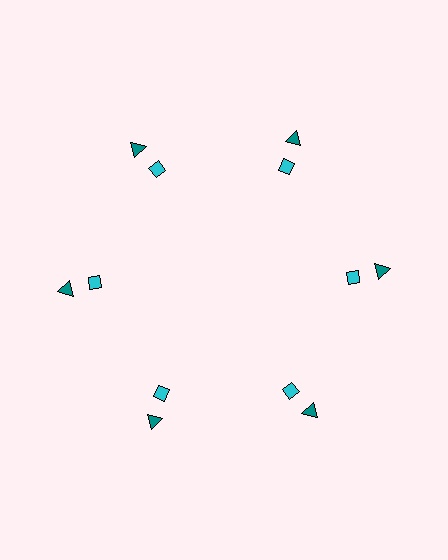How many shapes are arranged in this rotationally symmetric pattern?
There are 12 shapes, arranged in 6 groups of 2.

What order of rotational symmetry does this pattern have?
This pattern has 6-fold rotational symmetry.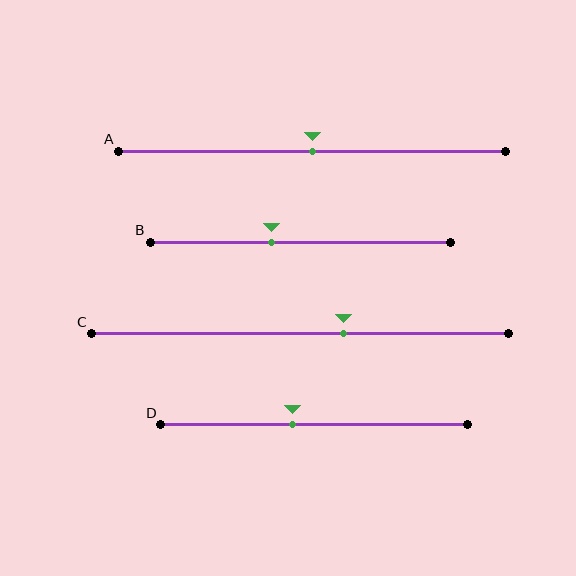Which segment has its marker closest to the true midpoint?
Segment A has its marker closest to the true midpoint.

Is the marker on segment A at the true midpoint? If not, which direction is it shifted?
Yes, the marker on segment A is at the true midpoint.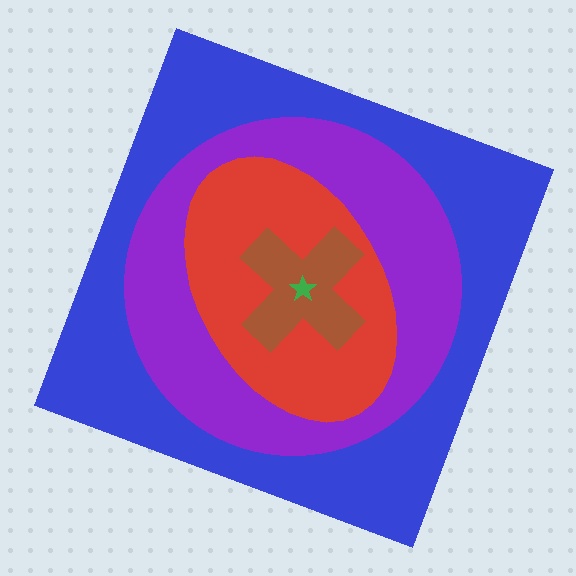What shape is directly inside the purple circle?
The red ellipse.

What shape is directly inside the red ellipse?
The brown cross.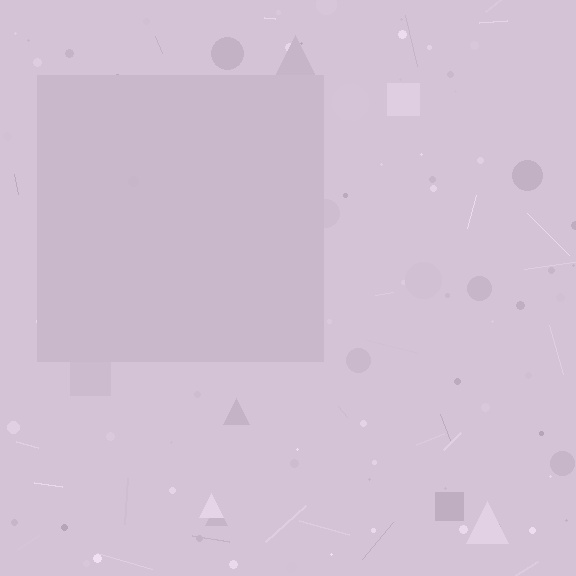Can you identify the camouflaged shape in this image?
The camouflaged shape is a square.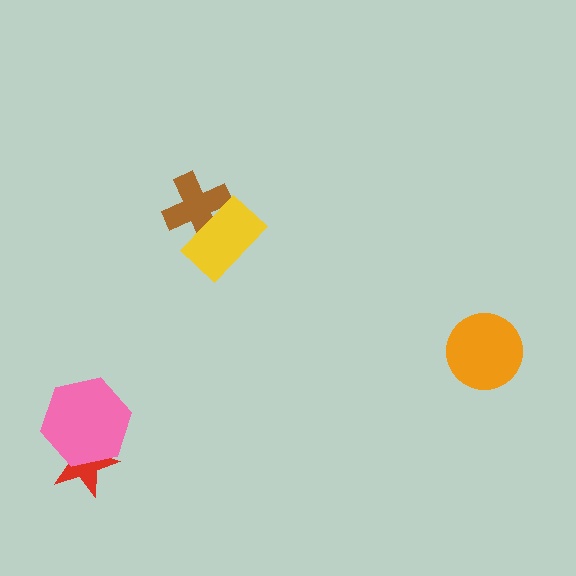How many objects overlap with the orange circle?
0 objects overlap with the orange circle.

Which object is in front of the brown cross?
The yellow rectangle is in front of the brown cross.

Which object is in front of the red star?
The pink hexagon is in front of the red star.